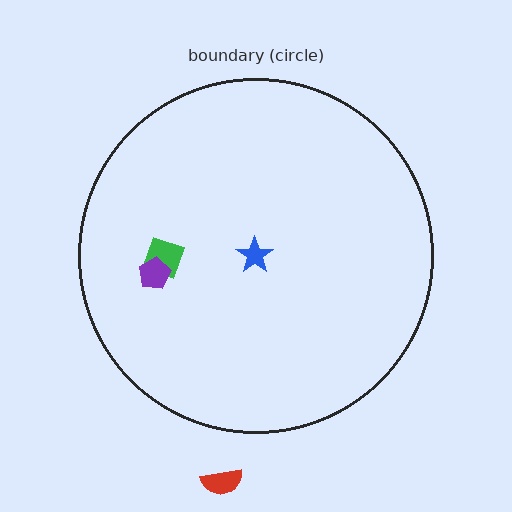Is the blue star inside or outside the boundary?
Inside.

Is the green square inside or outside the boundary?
Inside.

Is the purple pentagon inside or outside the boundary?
Inside.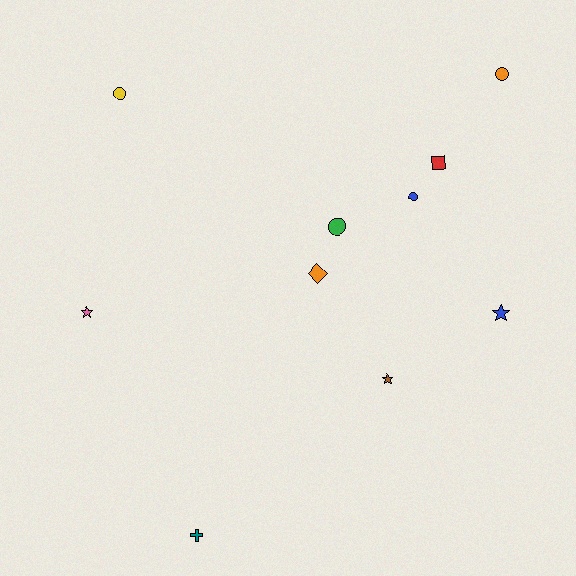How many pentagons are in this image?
There are no pentagons.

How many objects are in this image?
There are 10 objects.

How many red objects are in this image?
There is 1 red object.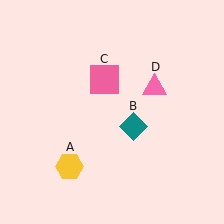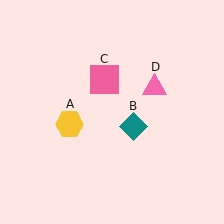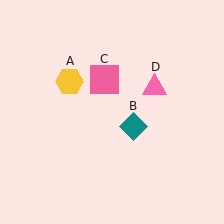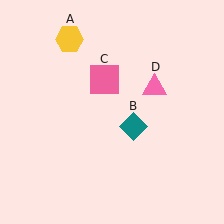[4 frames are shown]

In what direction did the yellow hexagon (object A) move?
The yellow hexagon (object A) moved up.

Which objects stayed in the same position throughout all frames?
Teal diamond (object B) and pink square (object C) and pink triangle (object D) remained stationary.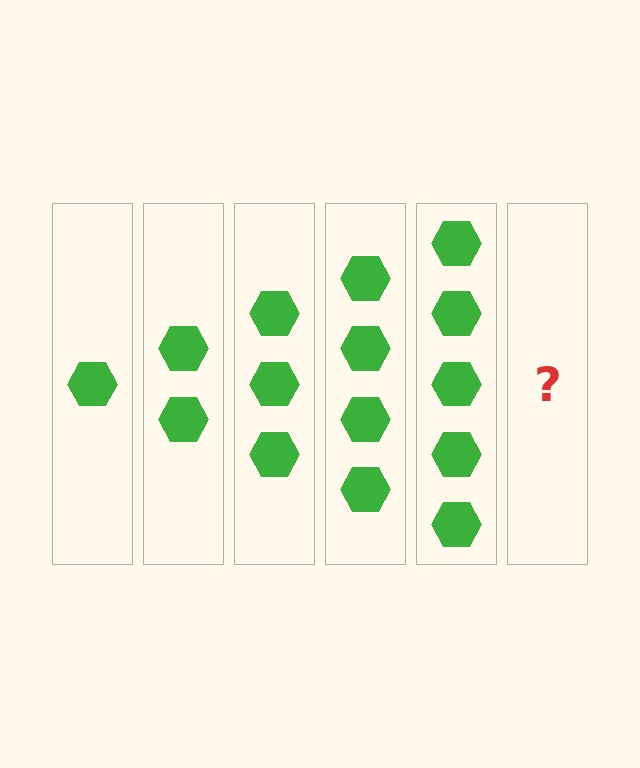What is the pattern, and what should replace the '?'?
The pattern is that each step adds one more hexagon. The '?' should be 6 hexagons.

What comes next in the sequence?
The next element should be 6 hexagons.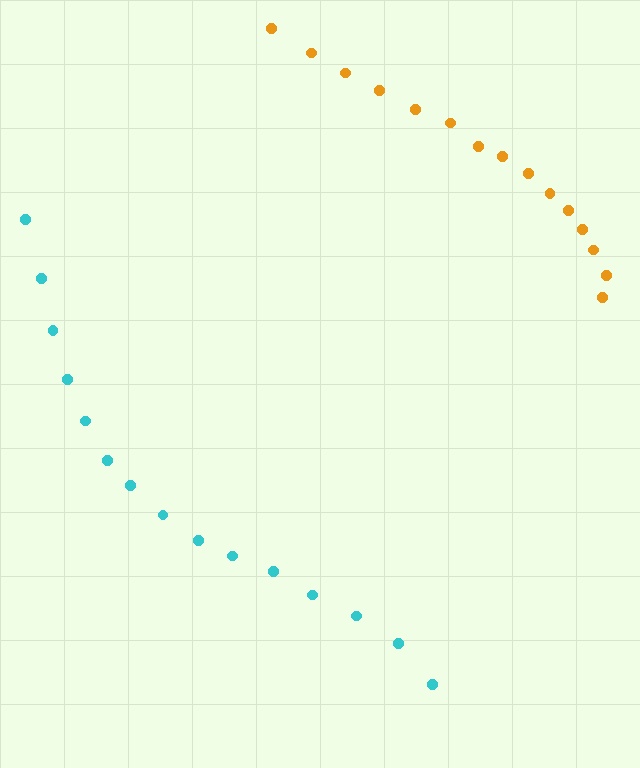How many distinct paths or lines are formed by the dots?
There are 2 distinct paths.